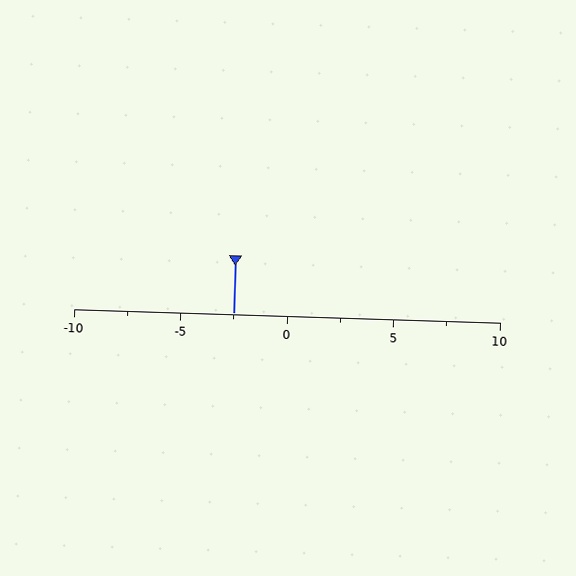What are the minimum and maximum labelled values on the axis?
The axis runs from -10 to 10.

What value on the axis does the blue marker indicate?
The marker indicates approximately -2.5.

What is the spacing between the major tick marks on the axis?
The major ticks are spaced 5 apart.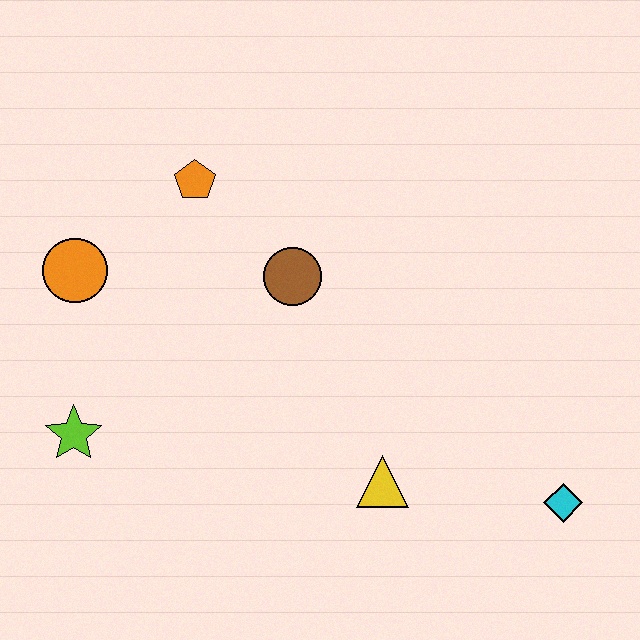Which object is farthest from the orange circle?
The cyan diamond is farthest from the orange circle.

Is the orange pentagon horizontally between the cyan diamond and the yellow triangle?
No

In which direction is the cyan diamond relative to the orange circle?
The cyan diamond is to the right of the orange circle.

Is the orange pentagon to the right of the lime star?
Yes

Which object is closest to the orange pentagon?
The brown circle is closest to the orange pentagon.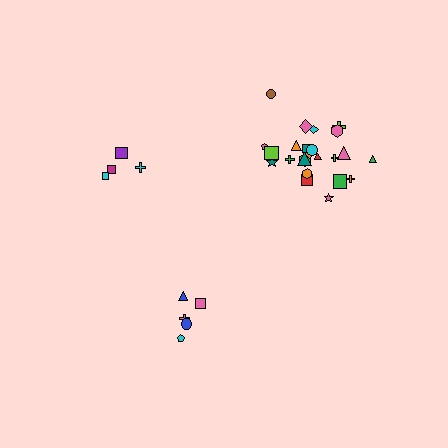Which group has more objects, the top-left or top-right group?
The top-right group.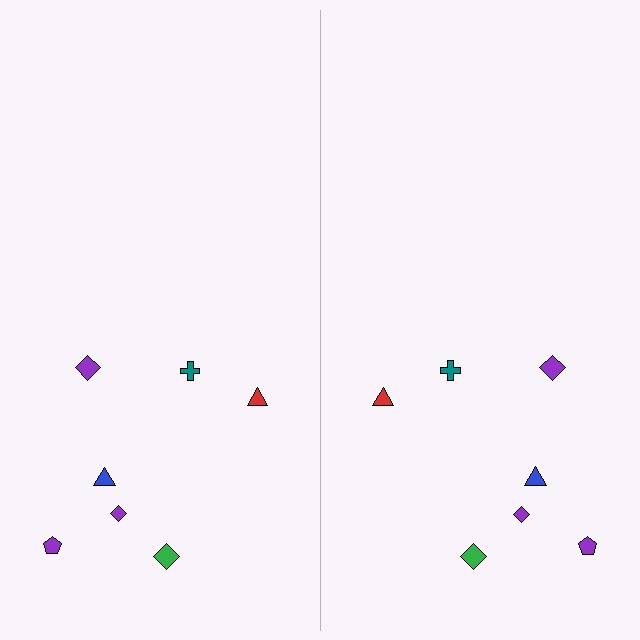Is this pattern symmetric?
Yes, this pattern has bilateral (reflection) symmetry.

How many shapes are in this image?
There are 14 shapes in this image.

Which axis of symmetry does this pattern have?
The pattern has a vertical axis of symmetry running through the center of the image.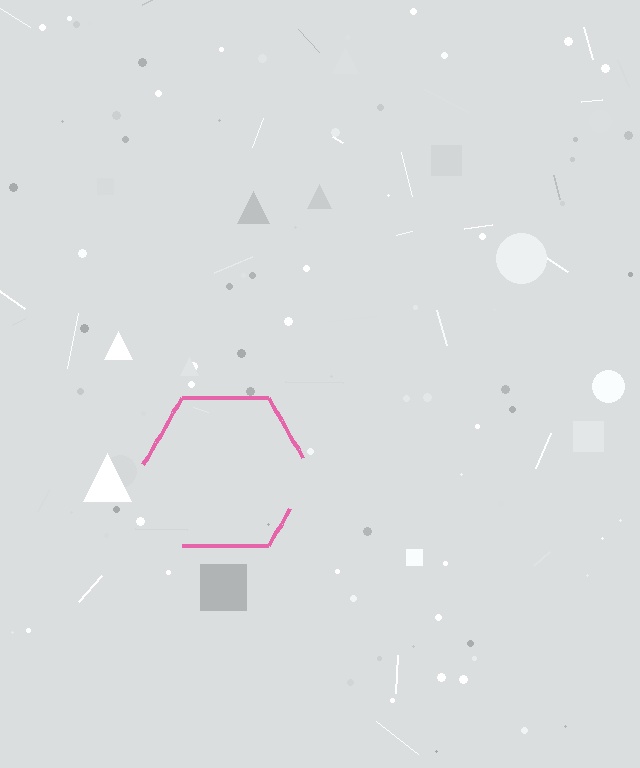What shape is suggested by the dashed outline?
The dashed outline suggests a hexagon.